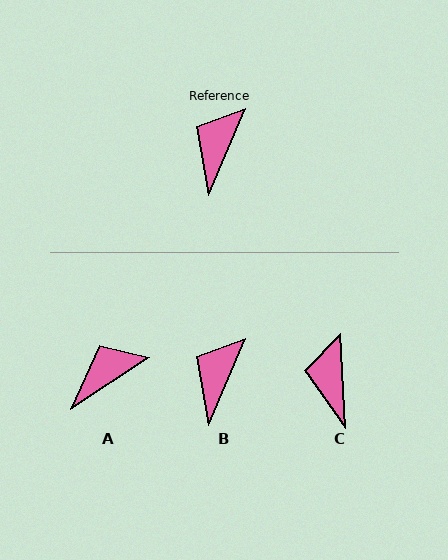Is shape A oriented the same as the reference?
No, it is off by about 34 degrees.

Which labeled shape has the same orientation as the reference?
B.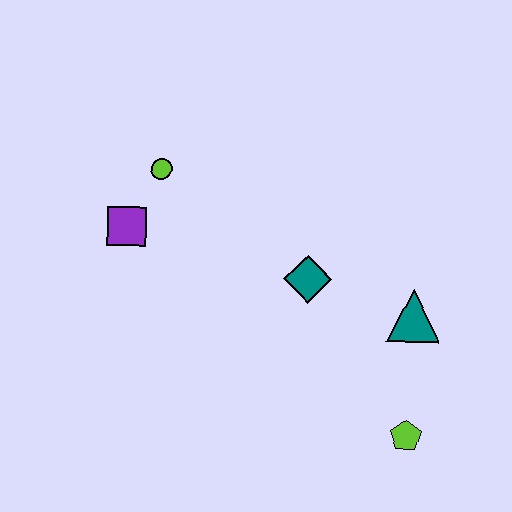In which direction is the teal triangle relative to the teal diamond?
The teal triangle is to the right of the teal diamond.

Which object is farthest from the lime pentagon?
The lime circle is farthest from the lime pentagon.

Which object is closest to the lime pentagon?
The teal triangle is closest to the lime pentagon.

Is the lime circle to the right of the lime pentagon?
No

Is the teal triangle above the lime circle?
No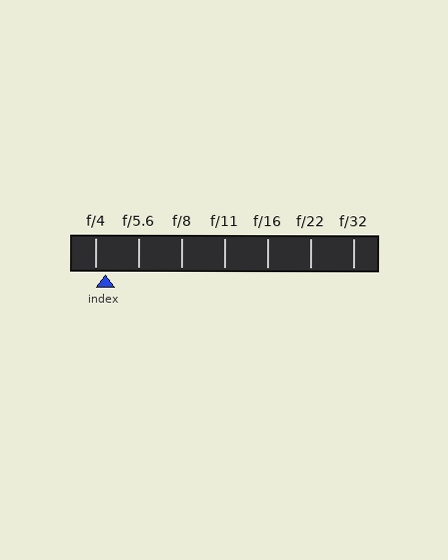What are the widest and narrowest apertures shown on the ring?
The widest aperture shown is f/4 and the narrowest is f/32.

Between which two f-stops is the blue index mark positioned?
The index mark is between f/4 and f/5.6.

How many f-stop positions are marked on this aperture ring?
There are 7 f-stop positions marked.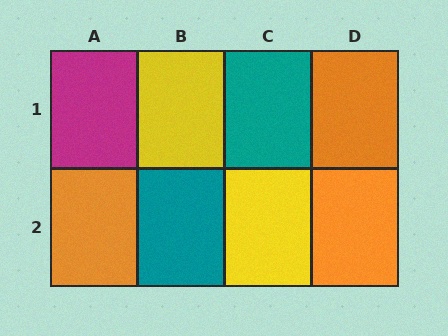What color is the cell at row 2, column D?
Orange.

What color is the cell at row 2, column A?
Orange.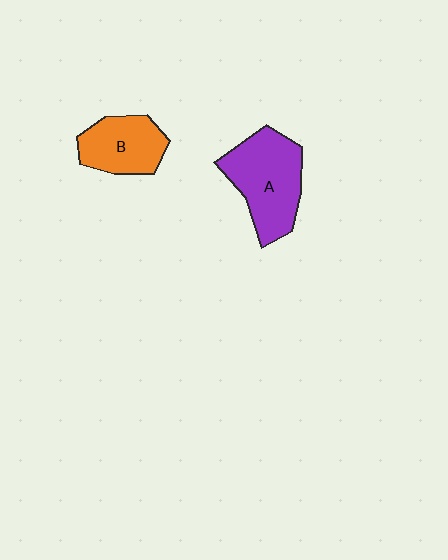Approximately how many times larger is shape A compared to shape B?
Approximately 1.5 times.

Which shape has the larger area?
Shape A (purple).